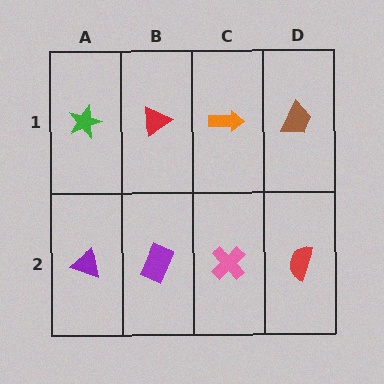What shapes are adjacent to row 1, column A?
A purple triangle (row 2, column A), a red triangle (row 1, column B).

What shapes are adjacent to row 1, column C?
A pink cross (row 2, column C), a red triangle (row 1, column B), a brown trapezoid (row 1, column D).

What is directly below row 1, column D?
A red semicircle.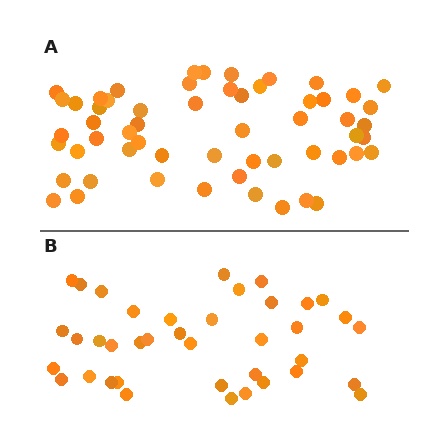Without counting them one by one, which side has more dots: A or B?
Region A (the top region) has more dots.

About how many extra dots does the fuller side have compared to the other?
Region A has approximately 20 more dots than region B.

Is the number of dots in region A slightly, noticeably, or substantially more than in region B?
Region A has substantially more. The ratio is roughly 1.5 to 1.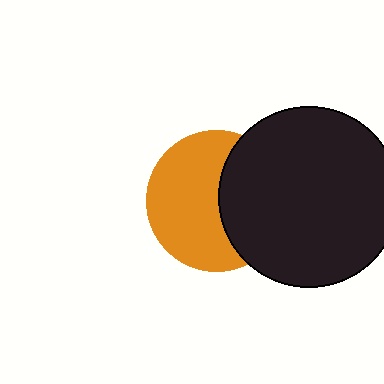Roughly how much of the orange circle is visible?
About half of it is visible (roughly 60%).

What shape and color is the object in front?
The object in front is a black circle.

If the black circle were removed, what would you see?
You would see the complete orange circle.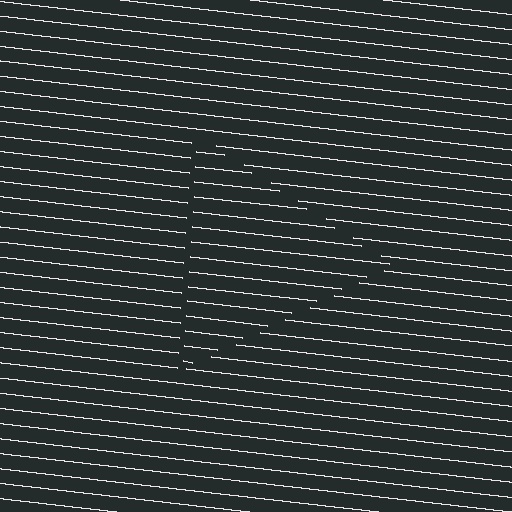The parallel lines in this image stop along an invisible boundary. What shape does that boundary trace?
An illusory triangle. The interior of the shape contains the same grating, shifted by half a period — the contour is defined by the phase discontinuity where line-ends from the inner and outer gratings abut.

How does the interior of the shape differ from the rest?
The interior of the shape contains the same grating, shifted by half a period — the contour is defined by the phase discontinuity where line-ends from the inner and outer gratings abut.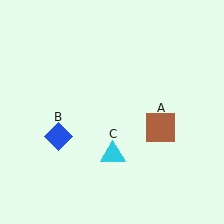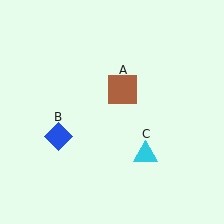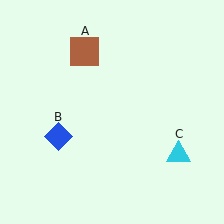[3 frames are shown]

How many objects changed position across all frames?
2 objects changed position: brown square (object A), cyan triangle (object C).